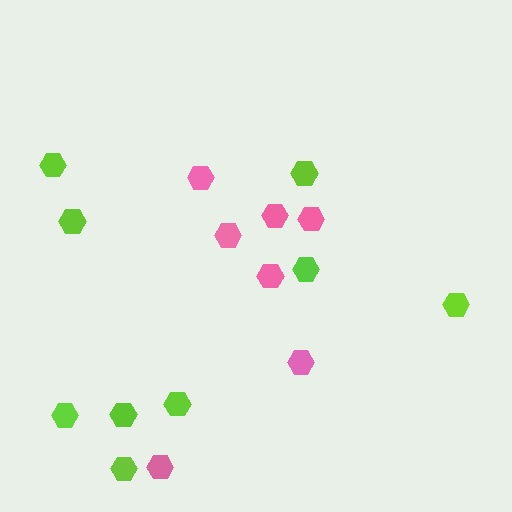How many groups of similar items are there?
There are 2 groups: one group of lime hexagons (9) and one group of pink hexagons (7).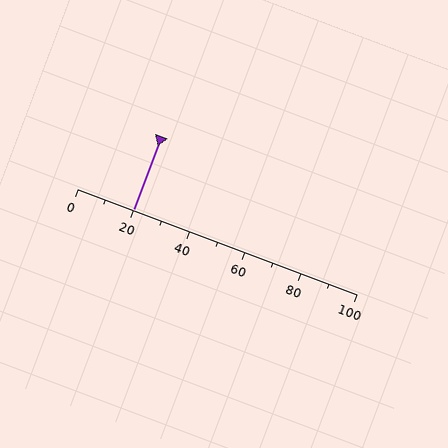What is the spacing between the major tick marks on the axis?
The major ticks are spaced 20 apart.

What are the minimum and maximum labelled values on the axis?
The axis runs from 0 to 100.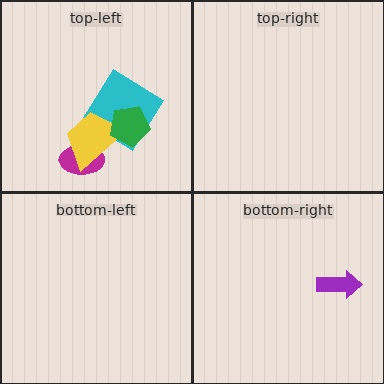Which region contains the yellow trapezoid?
The top-left region.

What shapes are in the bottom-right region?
The purple arrow.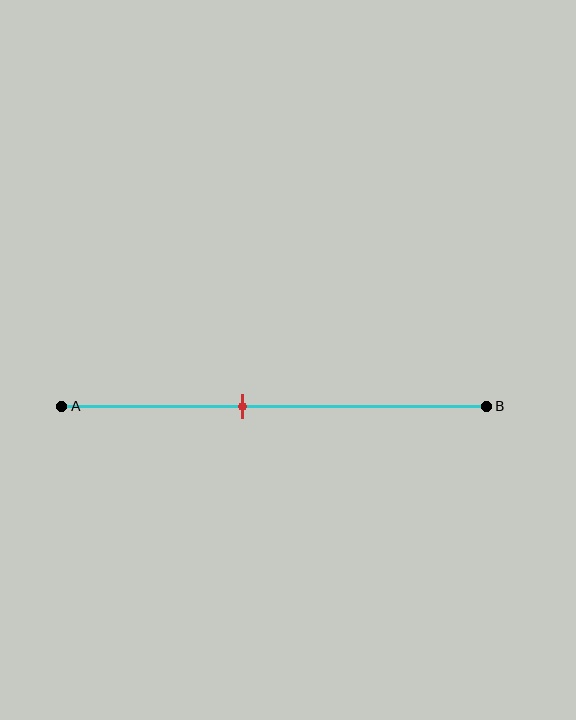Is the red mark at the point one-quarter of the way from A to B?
No, the mark is at about 45% from A, not at the 25% one-quarter point.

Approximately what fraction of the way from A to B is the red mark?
The red mark is approximately 45% of the way from A to B.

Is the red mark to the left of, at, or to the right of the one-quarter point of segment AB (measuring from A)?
The red mark is to the right of the one-quarter point of segment AB.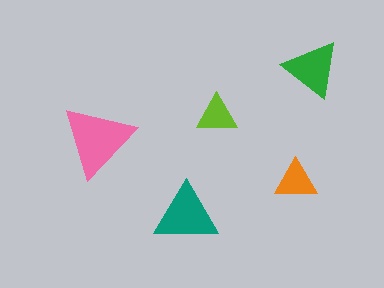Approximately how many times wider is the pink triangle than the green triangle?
About 1.5 times wider.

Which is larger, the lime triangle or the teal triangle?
The teal one.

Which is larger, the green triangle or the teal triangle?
The teal one.